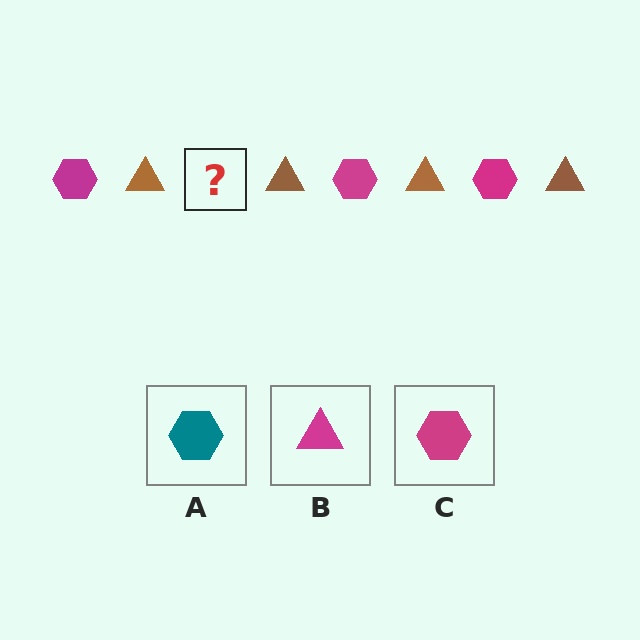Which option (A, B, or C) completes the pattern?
C.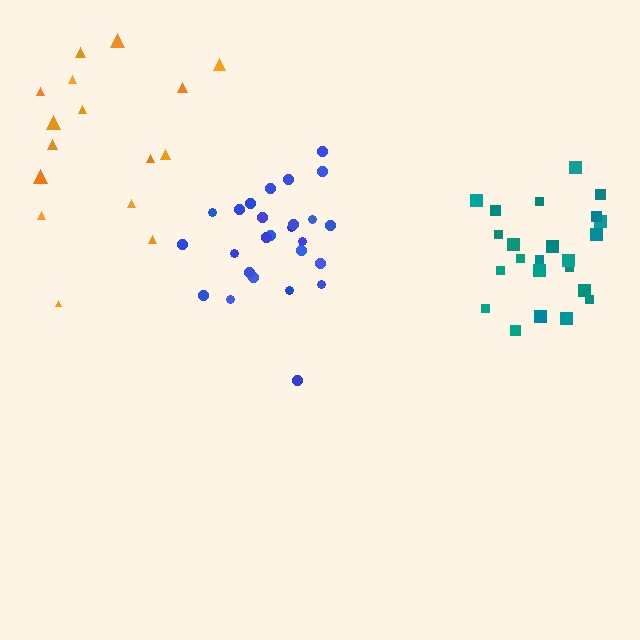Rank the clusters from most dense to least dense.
blue, teal, orange.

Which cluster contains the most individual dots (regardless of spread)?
Blue (27).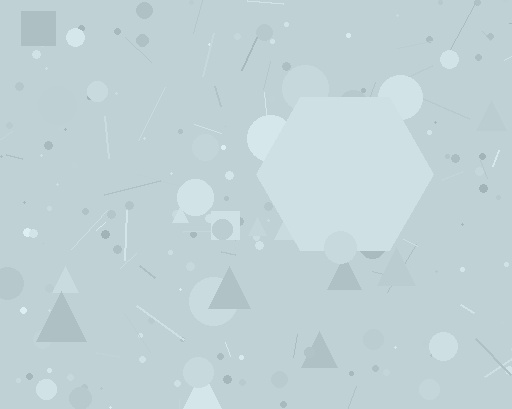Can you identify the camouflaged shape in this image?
The camouflaged shape is a hexagon.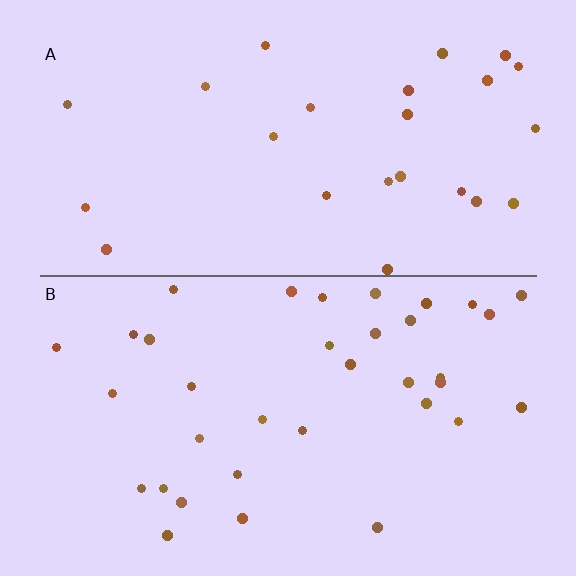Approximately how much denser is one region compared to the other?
Approximately 1.4× — region B over region A.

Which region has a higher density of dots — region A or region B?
B (the bottom).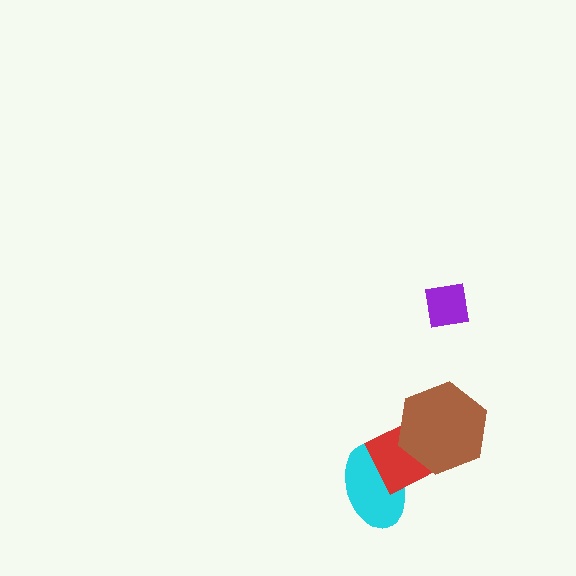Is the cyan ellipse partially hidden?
Yes, it is partially covered by another shape.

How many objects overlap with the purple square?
0 objects overlap with the purple square.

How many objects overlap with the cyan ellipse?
1 object overlaps with the cyan ellipse.